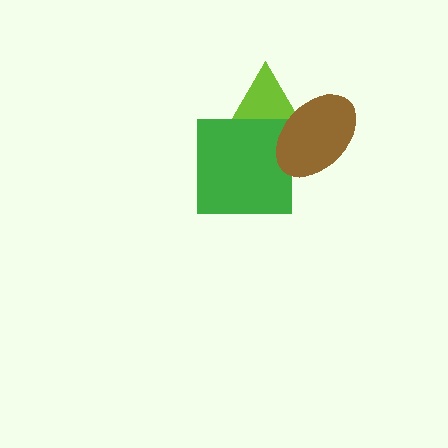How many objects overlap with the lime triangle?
2 objects overlap with the lime triangle.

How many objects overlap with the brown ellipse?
2 objects overlap with the brown ellipse.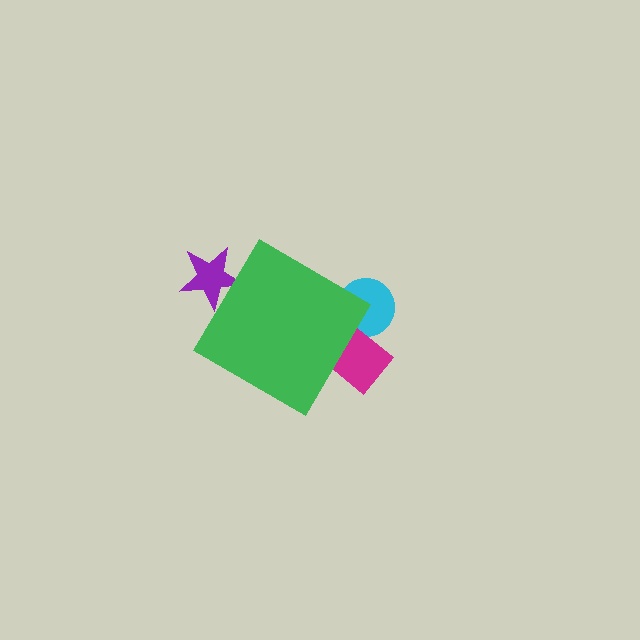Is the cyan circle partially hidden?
Yes, the cyan circle is partially hidden behind the green diamond.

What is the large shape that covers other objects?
A green diamond.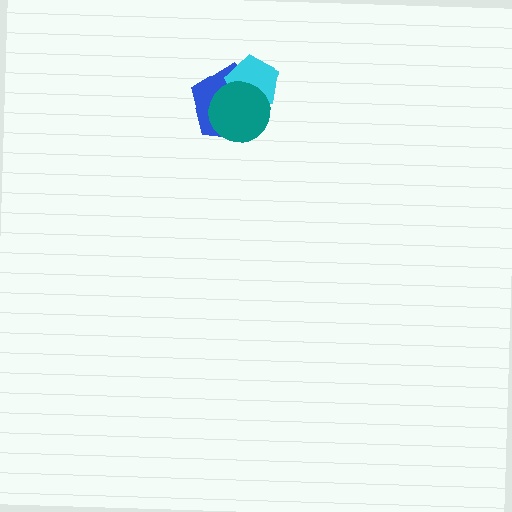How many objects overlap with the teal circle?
2 objects overlap with the teal circle.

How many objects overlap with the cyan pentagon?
2 objects overlap with the cyan pentagon.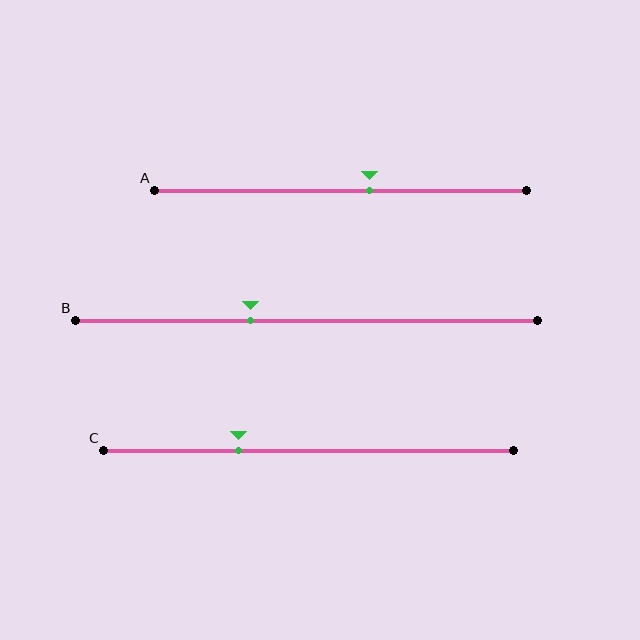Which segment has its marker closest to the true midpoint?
Segment A has its marker closest to the true midpoint.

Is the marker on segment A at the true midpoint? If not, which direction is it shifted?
No, the marker on segment A is shifted to the right by about 8% of the segment length.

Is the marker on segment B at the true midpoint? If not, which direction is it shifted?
No, the marker on segment B is shifted to the left by about 12% of the segment length.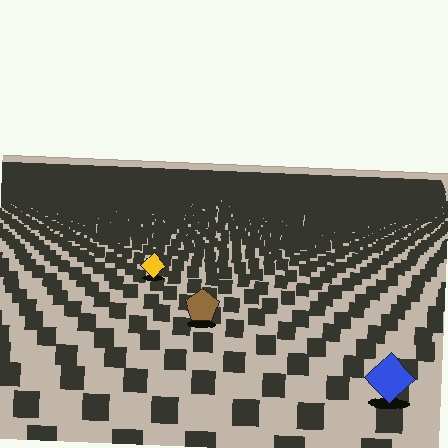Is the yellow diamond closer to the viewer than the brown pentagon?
No. The brown pentagon is closer — you can tell from the texture gradient: the ground texture is coarser near it.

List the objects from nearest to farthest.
From nearest to farthest: the blue diamond, the brown pentagon, the yellow diamond.